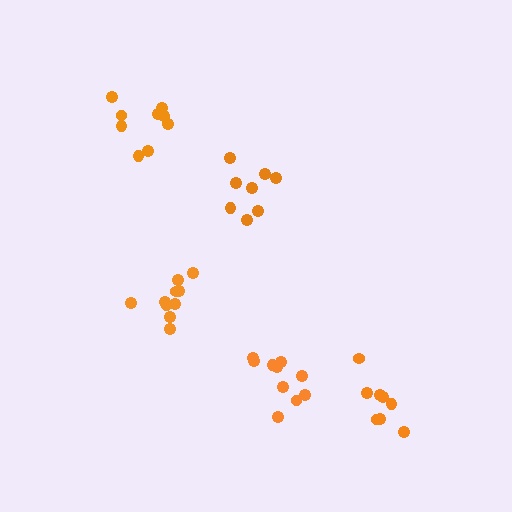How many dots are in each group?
Group 1: 10 dots, Group 2: 9 dots, Group 3: 8 dots, Group 4: 8 dots, Group 5: 10 dots (45 total).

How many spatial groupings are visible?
There are 5 spatial groupings.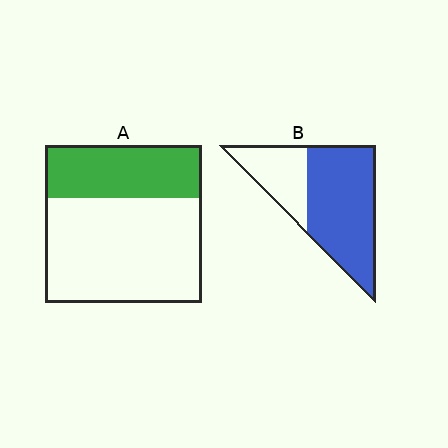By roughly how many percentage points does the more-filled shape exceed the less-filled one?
By roughly 35 percentage points (B over A).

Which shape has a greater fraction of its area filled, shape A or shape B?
Shape B.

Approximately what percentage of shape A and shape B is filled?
A is approximately 35% and B is approximately 70%.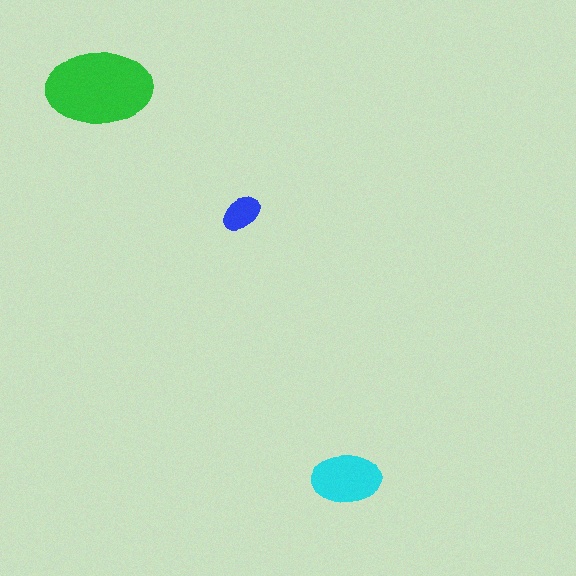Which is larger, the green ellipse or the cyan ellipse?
The green one.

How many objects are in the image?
There are 3 objects in the image.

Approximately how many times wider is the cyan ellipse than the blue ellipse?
About 1.5 times wider.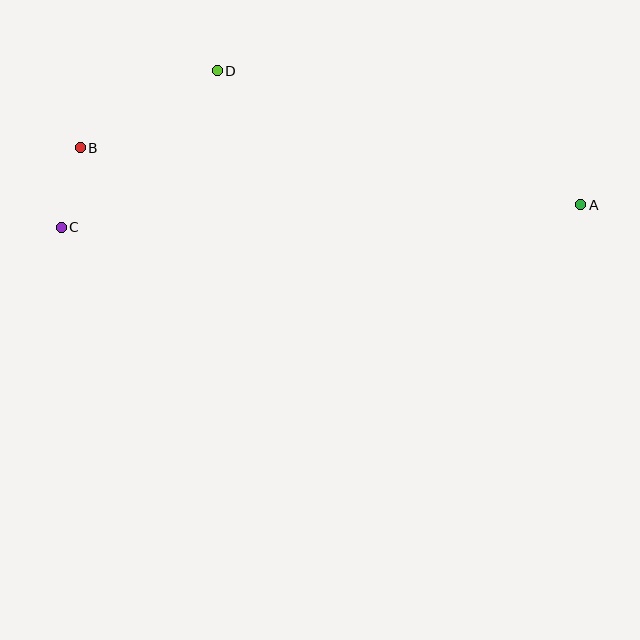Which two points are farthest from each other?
Points A and C are farthest from each other.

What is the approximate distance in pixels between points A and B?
The distance between A and B is approximately 504 pixels.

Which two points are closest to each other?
Points B and C are closest to each other.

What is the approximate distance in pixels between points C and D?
The distance between C and D is approximately 221 pixels.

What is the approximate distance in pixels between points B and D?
The distance between B and D is approximately 157 pixels.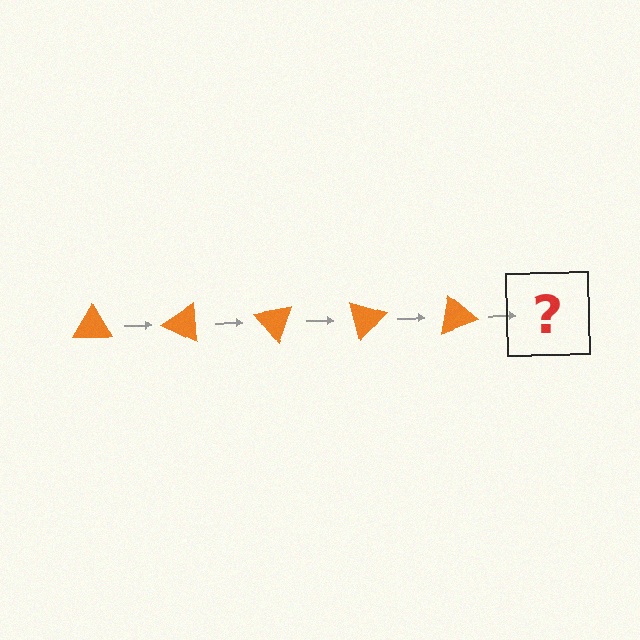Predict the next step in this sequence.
The next step is an orange triangle rotated 125 degrees.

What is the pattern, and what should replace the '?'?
The pattern is that the triangle rotates 25 degrees each step. The '?' should be an orange triangle rotated 125 degrees.